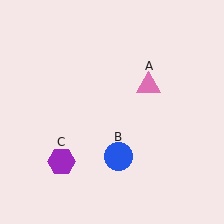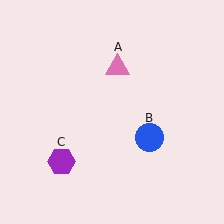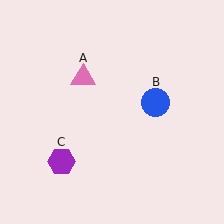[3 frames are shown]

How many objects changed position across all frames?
2 objects changed position: pink triangle (object A), blue circle (object B).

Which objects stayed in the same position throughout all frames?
Purple hexagon (object C) remained stationary.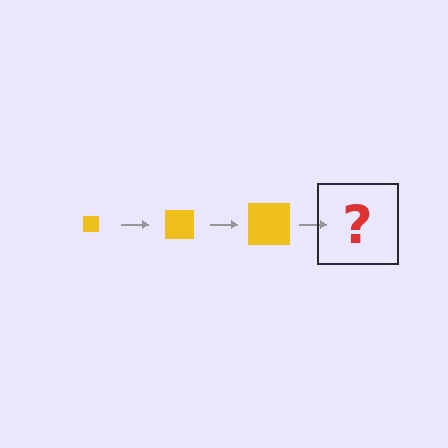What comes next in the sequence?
The next element should be a yellow square, larger than the previous one.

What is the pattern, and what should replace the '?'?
The pattern is that the square gets progressively larger each step. The '?' should be a yellow square, larger than the previous one.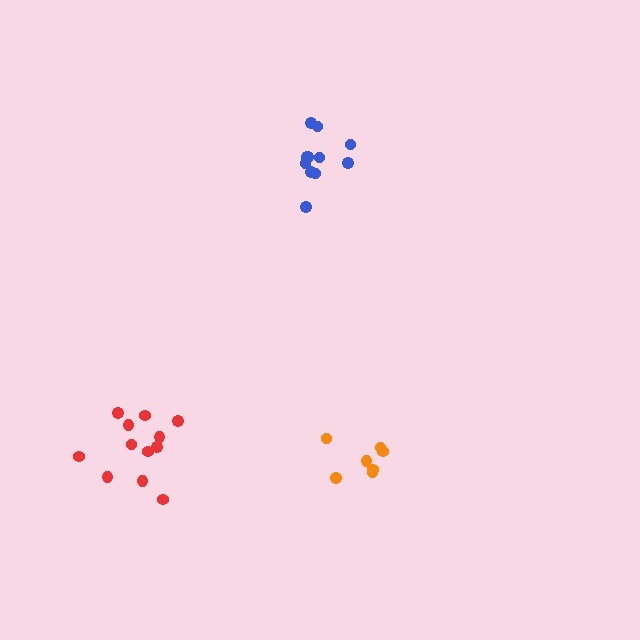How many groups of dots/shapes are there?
There are 3 groups.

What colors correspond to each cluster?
The clusters are colored: red, orange, blue.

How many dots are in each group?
Group 1: 12 dots, Group 2: 7 dots, Group 3: 12 dots (31 total).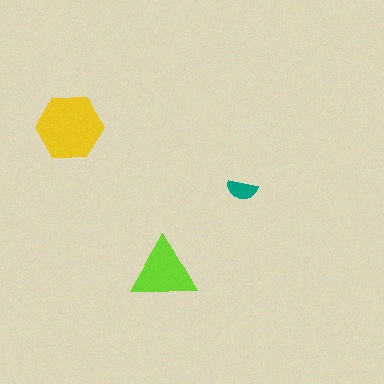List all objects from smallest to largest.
The teal semicircle, the lime triangle, the yellow hexagon.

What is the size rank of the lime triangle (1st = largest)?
2nd.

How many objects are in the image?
There are 3 objects in the image.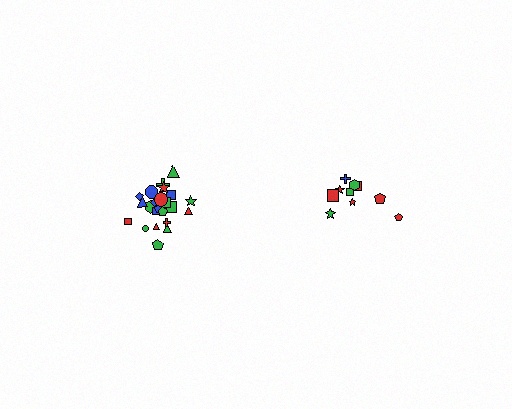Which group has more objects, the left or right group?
The left group.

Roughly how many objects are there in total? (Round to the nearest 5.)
Roughly 35 objects in total.